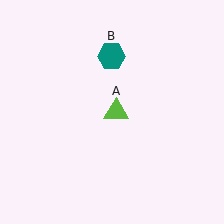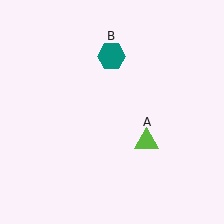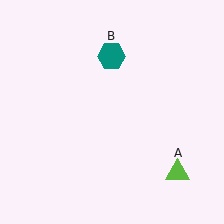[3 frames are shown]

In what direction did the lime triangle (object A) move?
The lime triangle (object A) moved down and to the right.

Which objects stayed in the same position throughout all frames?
Teal hexagon (object B) remained stationary.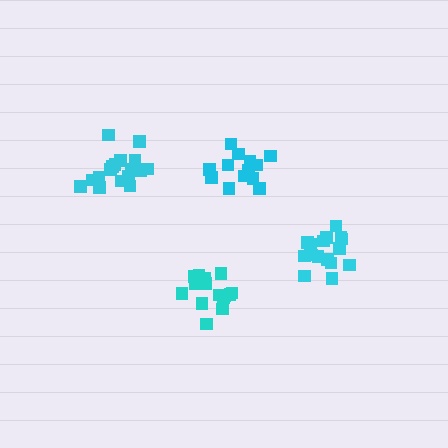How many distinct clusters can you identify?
There are 4 distinct clusters.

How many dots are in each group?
Group 1: 16 dots, Group 2: 17 dots, Group 3: 16 dots, Group 4: 13 dots (62 total).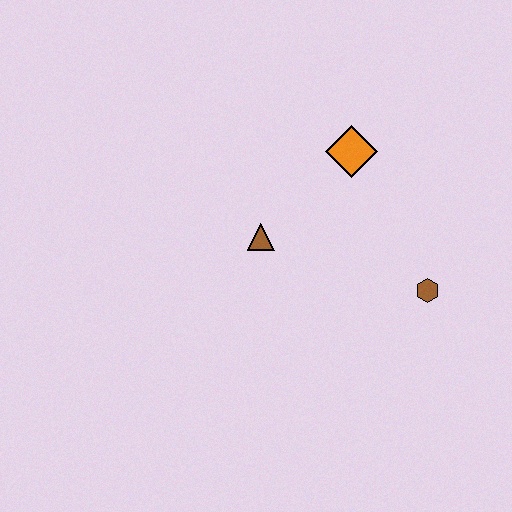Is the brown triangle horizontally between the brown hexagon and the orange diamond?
No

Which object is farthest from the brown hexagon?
The brown triangle is farthest from the brown hexagon.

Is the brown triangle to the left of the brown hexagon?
Yes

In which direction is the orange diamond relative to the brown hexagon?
The orange diamond is above the brown hexagon.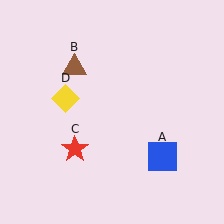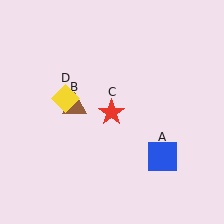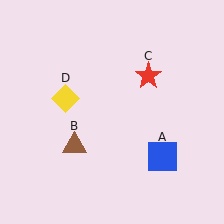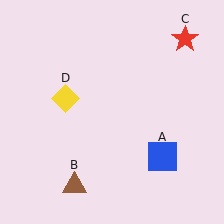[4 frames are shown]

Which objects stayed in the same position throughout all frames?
Blue square (object A) and yellow diamond (object D) remained stationary.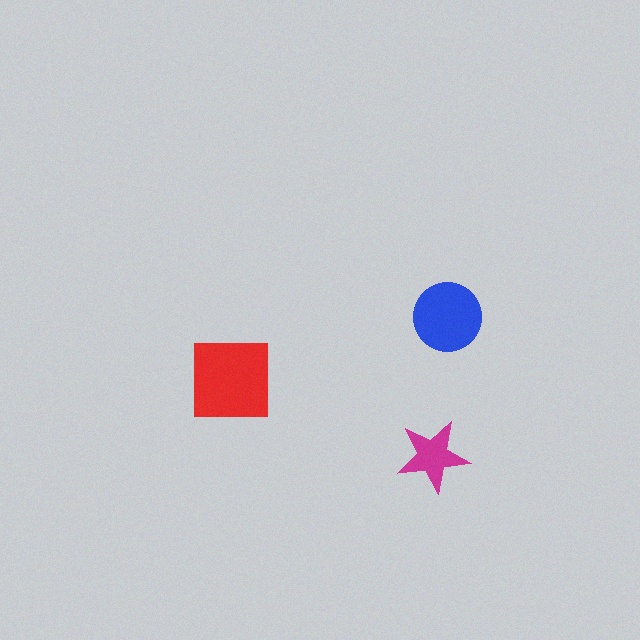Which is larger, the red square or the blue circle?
The red square.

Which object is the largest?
The red square.